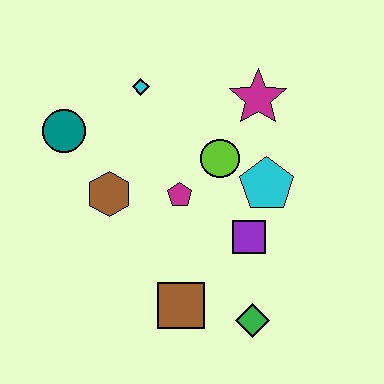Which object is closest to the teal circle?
The brown hexagon is closest to the teal circle.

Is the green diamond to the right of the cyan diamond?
Yes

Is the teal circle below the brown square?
No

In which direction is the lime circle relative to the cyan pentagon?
The lime circle is to the left of the cyan pentagon.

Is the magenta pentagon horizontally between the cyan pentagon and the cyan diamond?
Yes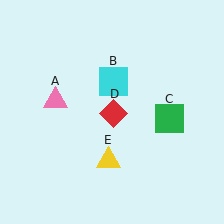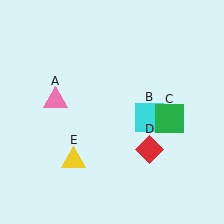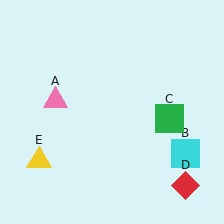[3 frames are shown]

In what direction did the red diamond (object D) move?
The red diamond (object D) moved down and to the right.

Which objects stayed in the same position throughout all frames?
Pink triangle (object A) and green square (object C) remained stationary.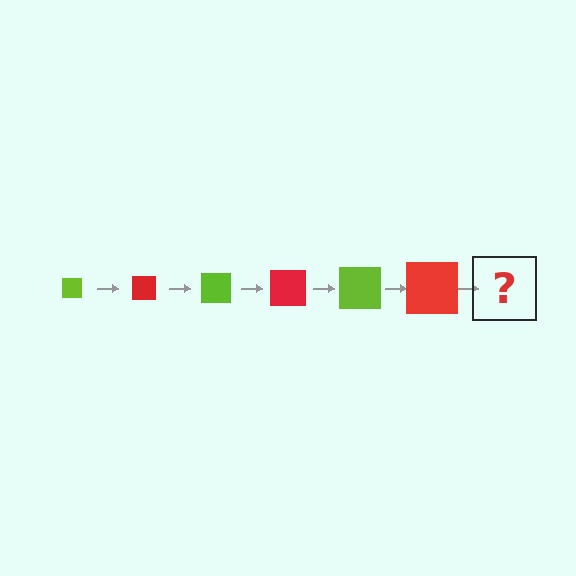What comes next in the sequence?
The next element should be a lime square, larger than the previous one.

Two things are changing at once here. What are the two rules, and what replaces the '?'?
The two rules are that the square grows larger each step and the color cycles through lime and red. The '?' should be a lime square, larger than the previous one.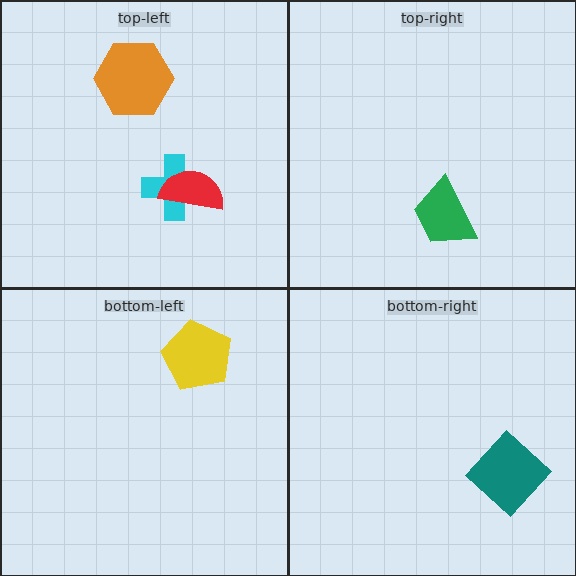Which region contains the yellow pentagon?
The bottom-left region.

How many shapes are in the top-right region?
1.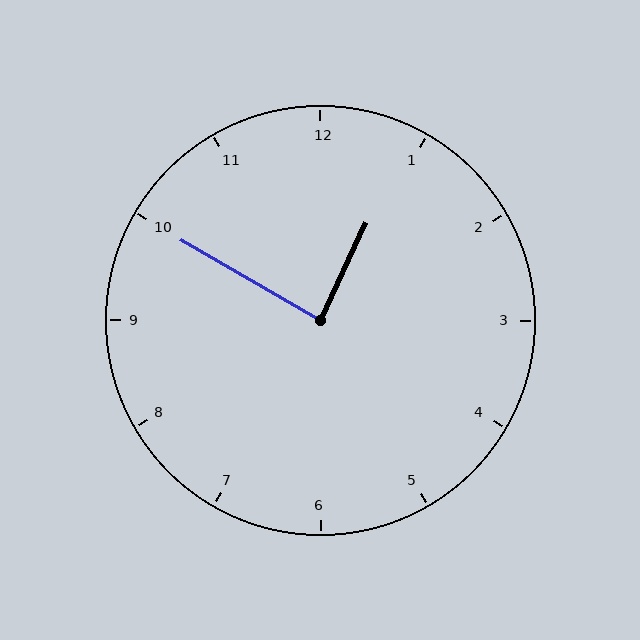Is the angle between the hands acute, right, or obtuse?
It is right.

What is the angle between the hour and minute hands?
Approximately 85 degrees.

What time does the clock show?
12:50.